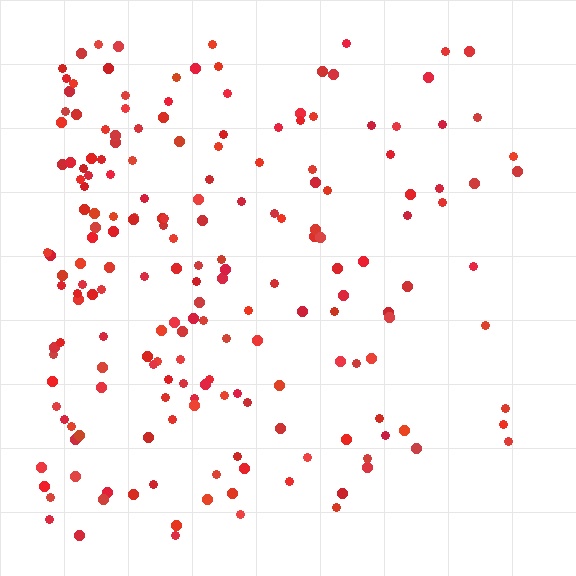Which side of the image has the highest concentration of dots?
The left.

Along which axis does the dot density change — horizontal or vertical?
Horizontal.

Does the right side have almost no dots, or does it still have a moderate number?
Still a moderate number, just noticeably fewer than the left.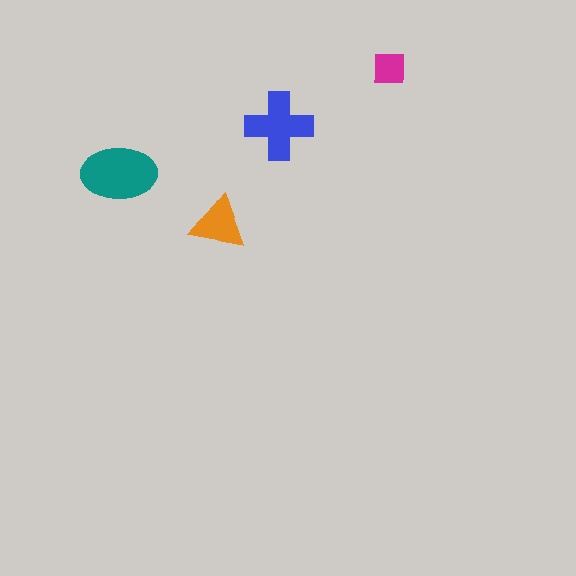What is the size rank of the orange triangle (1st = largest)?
3rd.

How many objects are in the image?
There are 4 objects in the image.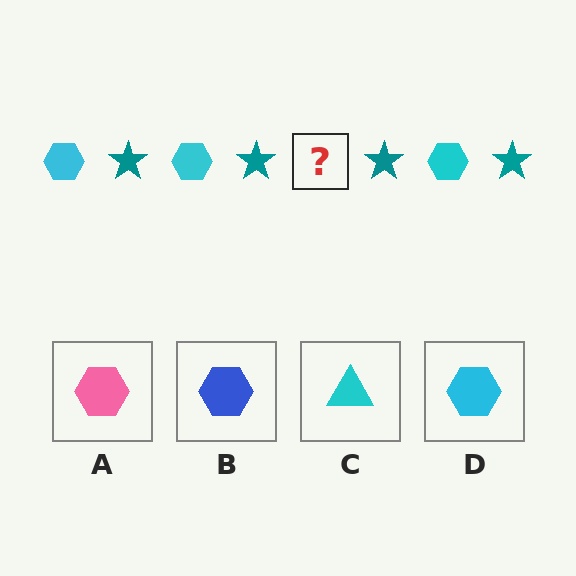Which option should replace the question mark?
Option D.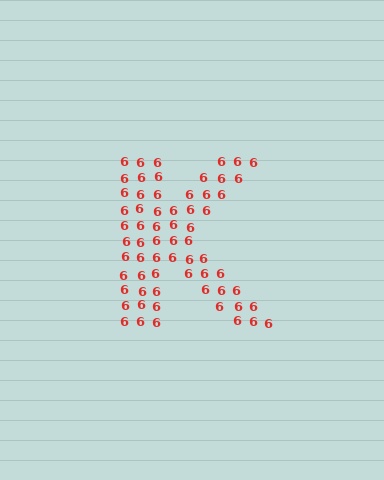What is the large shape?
The large shape is the letter K.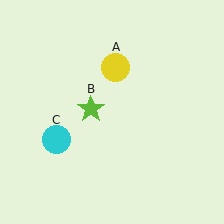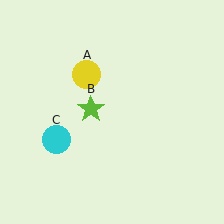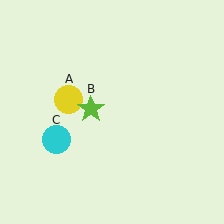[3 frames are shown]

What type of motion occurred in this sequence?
The yellow circle (object A) rotated counterclockwise around the center of the scene.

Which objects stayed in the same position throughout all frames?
Lime star (object B) and cyan circle (object C) remained stationary.